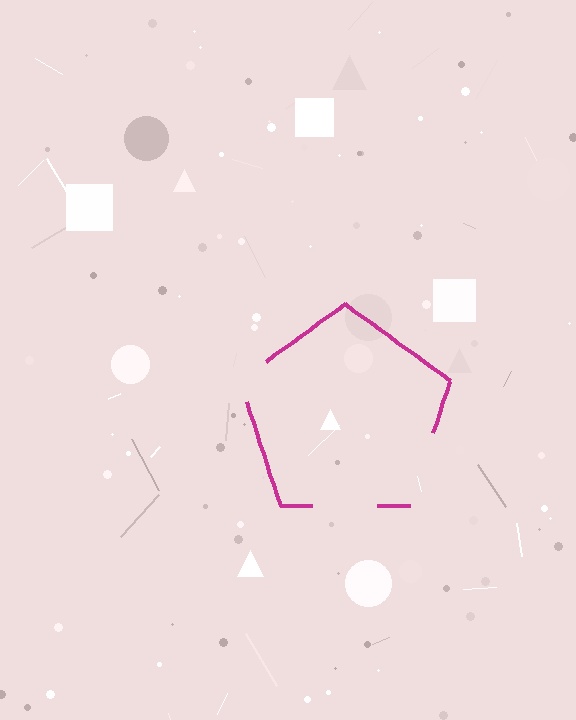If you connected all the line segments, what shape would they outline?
They would outline a pentagon.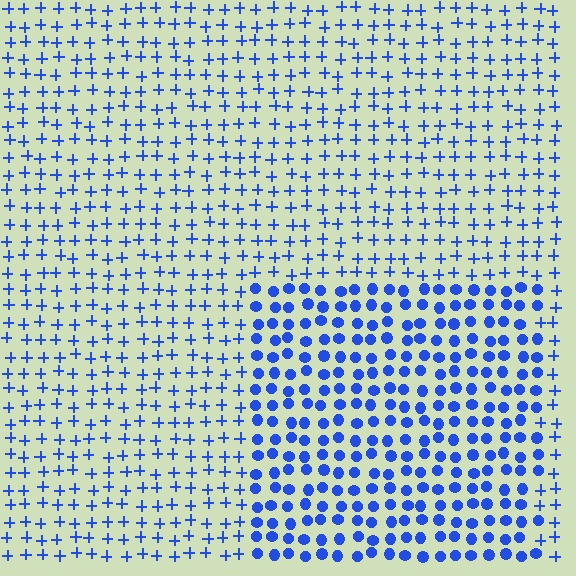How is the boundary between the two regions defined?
The boundary is defined by a change in element shape: circles inside vs. plus signs outside. All elements share the same color and spacing.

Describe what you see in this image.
The image is filled with small blue elements arranged in a uniform grid. A rectangle-shaped region contains circles, while the surrounding area contains plus signs. The boundary is defined purely by the change in element shape.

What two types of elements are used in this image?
The image uses circles inside the rectangle region and plus signs outside it.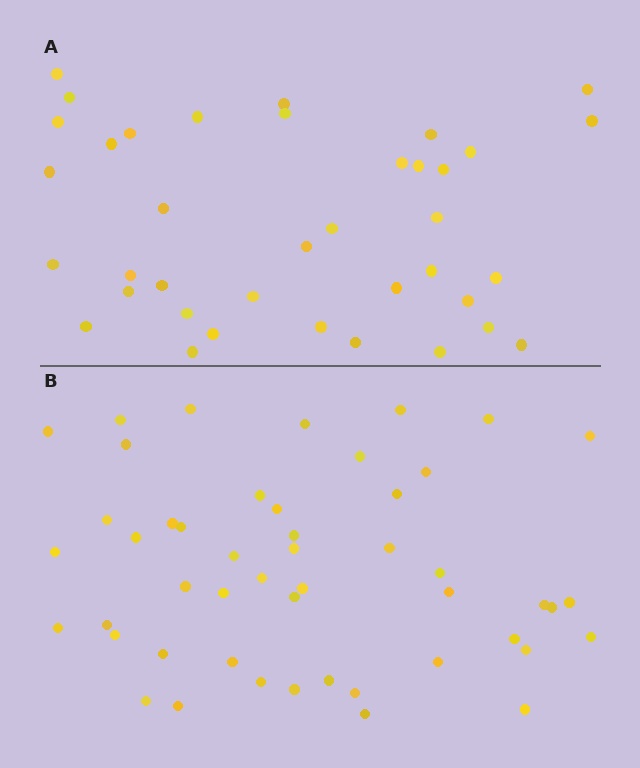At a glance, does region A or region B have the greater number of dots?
Region B (the bottom region) has more dots.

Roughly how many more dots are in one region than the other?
Region B has roughly 12 or so more dots than region A.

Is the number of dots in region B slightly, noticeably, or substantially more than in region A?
Region B has noticeably more, but not dramatically so. The ratio is roughly 1.3 to 1.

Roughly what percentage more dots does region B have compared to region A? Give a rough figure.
About 30% more.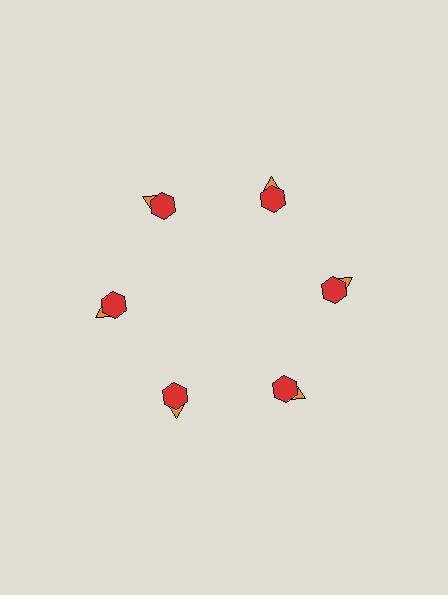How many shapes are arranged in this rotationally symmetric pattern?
There are 12 shapes, arranged in 6 groups of 2.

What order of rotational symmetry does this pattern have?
This pattern has 6-fold rotational symmetry.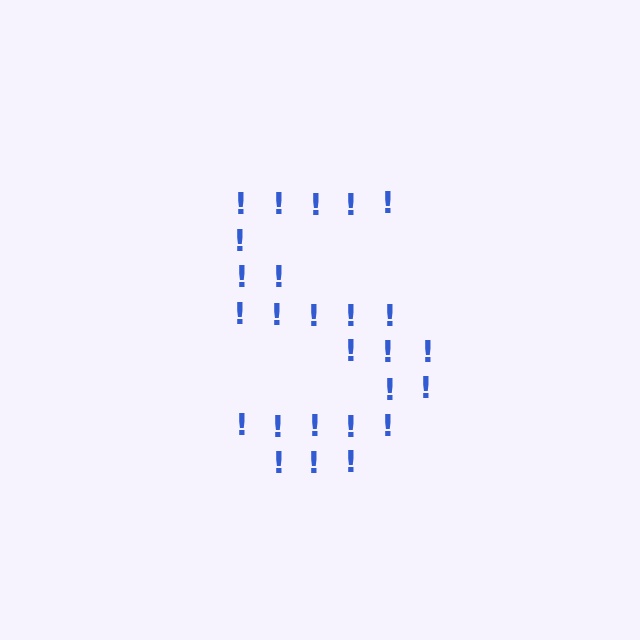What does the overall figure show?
The overall figure shows the letter S.